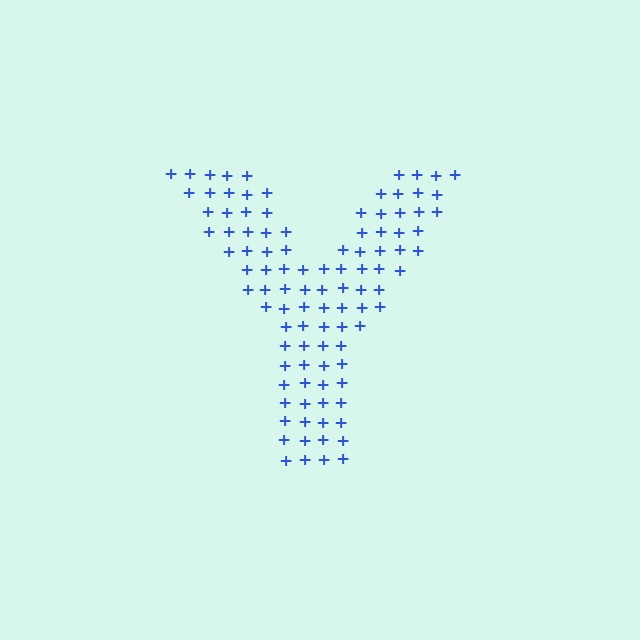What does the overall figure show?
The overall figure shows the letter Y.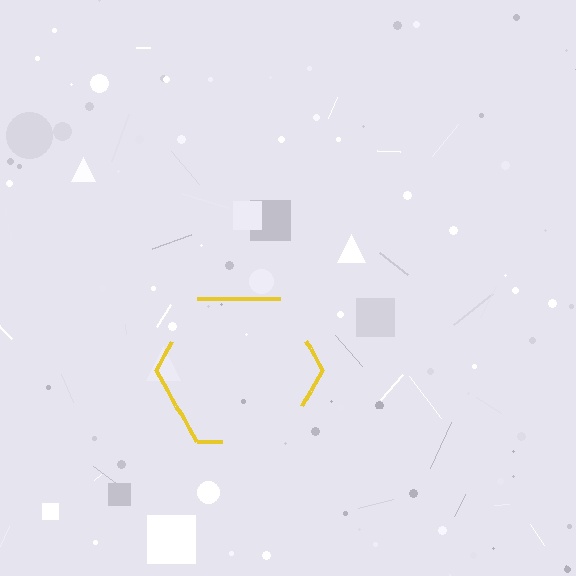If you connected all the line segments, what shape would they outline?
They would outline a hexagon.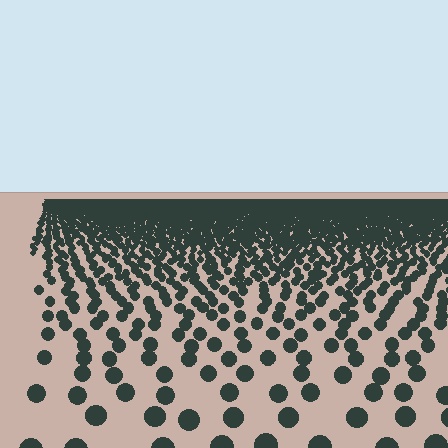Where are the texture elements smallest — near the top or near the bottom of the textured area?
Near the top.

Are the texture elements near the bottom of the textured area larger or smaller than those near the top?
Larger. Near the bottom, elements are closer to the viewer and appear at a bigger on-screen size.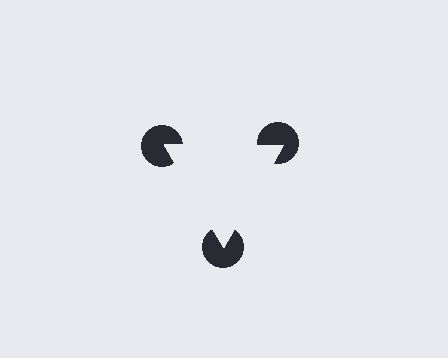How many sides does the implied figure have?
3 sides.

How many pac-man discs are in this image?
There are 3 — one at each vertex of the illusory triangle.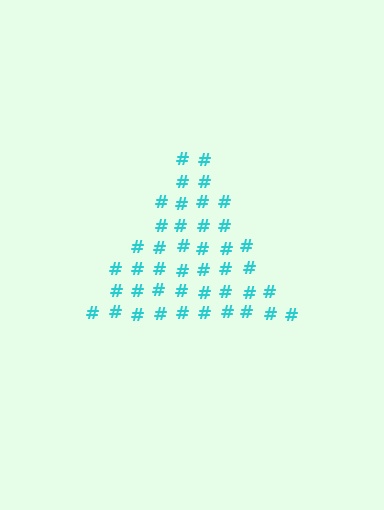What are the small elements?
The small elements are hash symbols.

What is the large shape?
The large shape is a triangle.